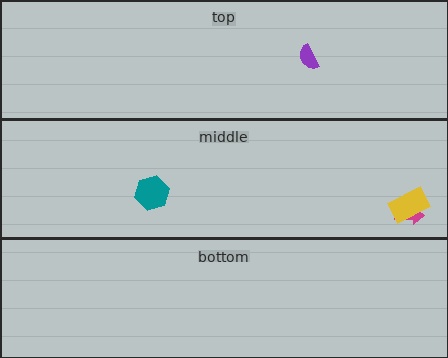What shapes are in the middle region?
The magenta arrow, the yellow rectangle, the teal hexagon.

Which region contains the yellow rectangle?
The middle region.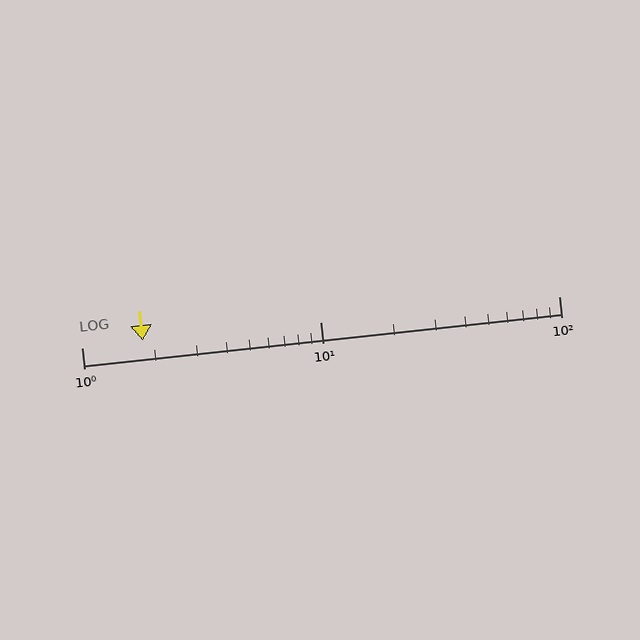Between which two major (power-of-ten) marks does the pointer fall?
The pointer is between 1 and 10.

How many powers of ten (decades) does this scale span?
The scale spans 2 decades, from 1 to 100.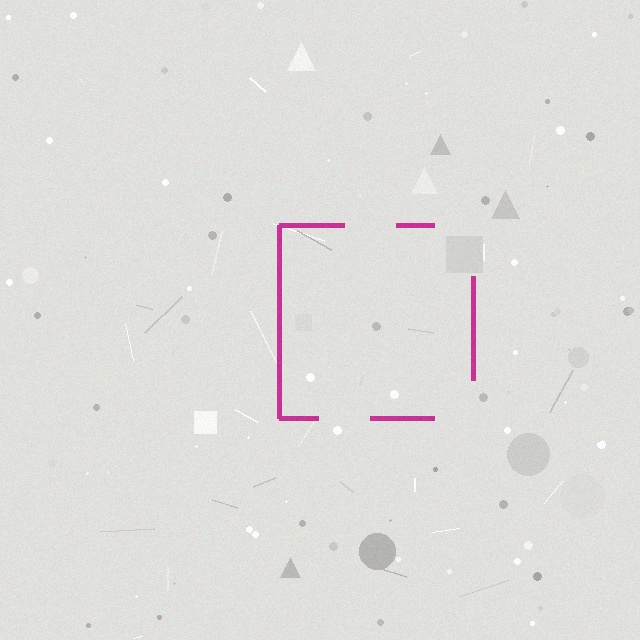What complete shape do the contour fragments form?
The contour fragments form a square.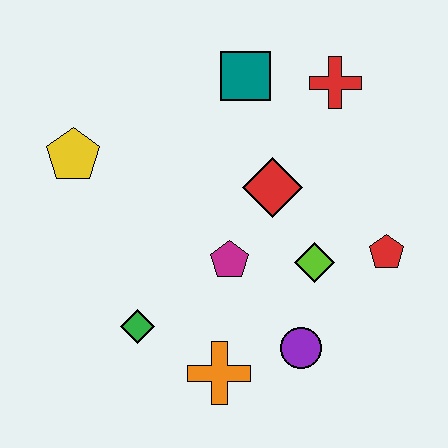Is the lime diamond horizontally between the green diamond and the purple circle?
No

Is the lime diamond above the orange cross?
Yes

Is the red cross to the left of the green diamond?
No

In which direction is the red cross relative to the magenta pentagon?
The red cross is above the magenta pentagon.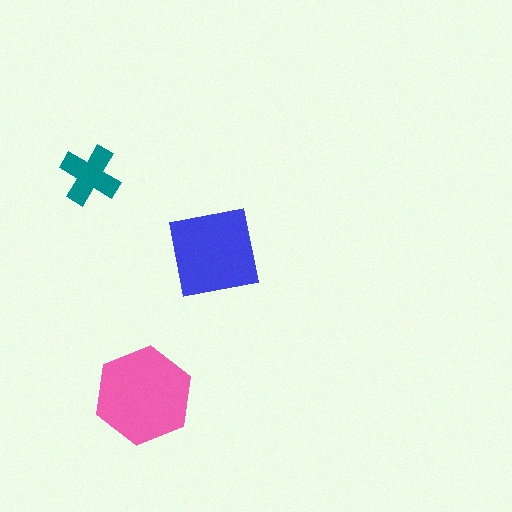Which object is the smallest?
The teal cross.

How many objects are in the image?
There are 3 objects in the image.